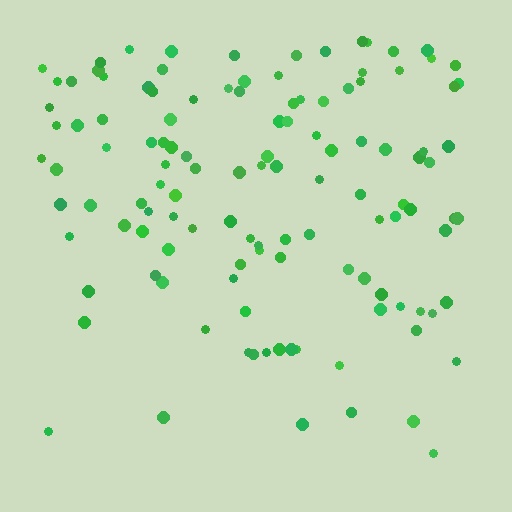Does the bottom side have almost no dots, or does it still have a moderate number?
Still a moderate number, just noticeably fewer than the top.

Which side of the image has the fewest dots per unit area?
The bottom.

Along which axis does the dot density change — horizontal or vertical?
Vertical.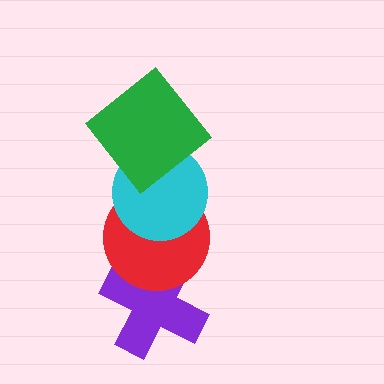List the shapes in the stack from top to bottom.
From top to bottom: the green diamond, the cyan circle, the red circle, the purple cross.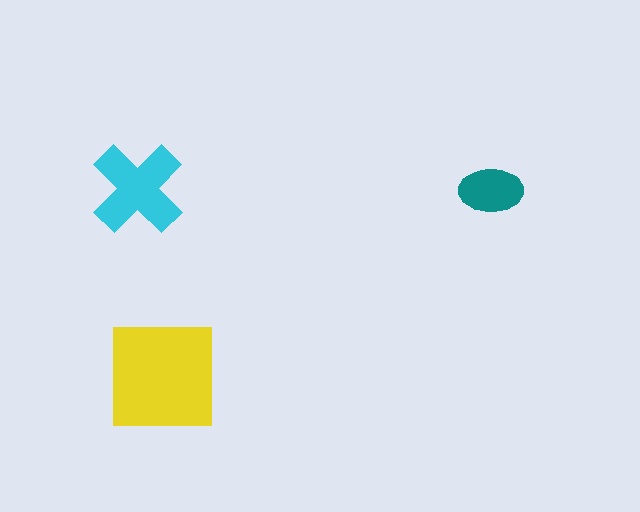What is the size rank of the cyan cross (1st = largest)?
2nd.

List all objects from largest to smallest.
The yellow square, the cyan cross, the teal ellipse.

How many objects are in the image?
There are 3 objects in the image.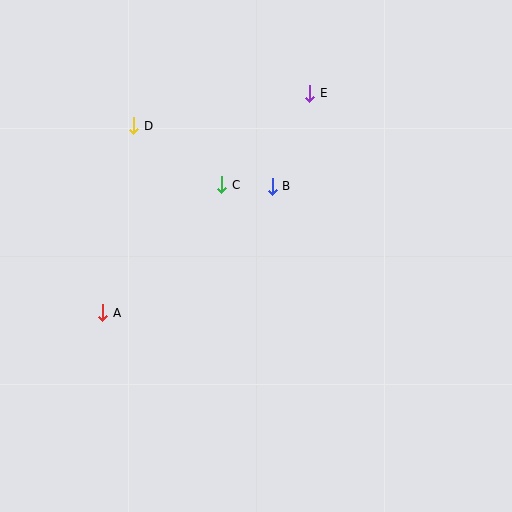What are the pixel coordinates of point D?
Point D is at (134, 126).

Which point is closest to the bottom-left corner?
Point A is closest to the bottom-left corner.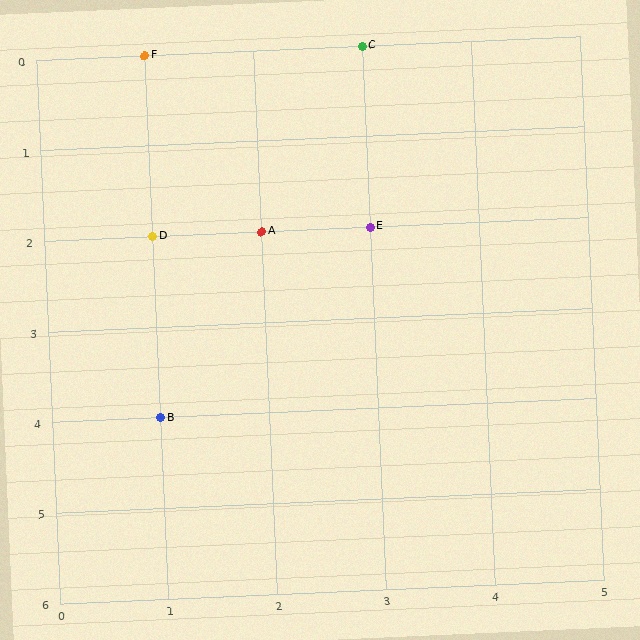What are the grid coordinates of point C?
Point C is at grid coordinates (3, 0).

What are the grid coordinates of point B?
Point B is at grid coordinates (1, 4).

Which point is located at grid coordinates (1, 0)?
Point F is at (1, 0).